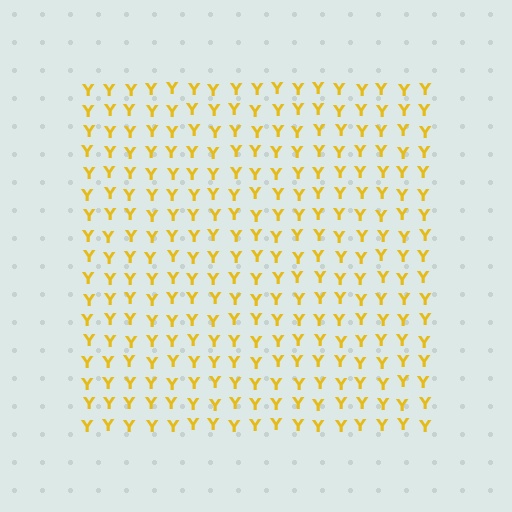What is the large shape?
The large shape is a square.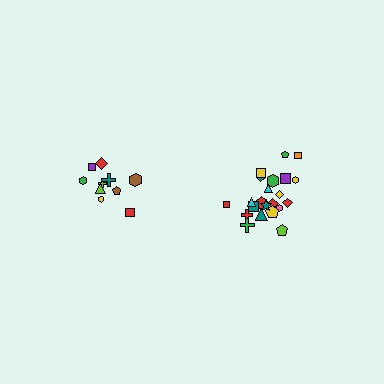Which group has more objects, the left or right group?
The right group.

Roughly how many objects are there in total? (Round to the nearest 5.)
Roughly 30 objects in total.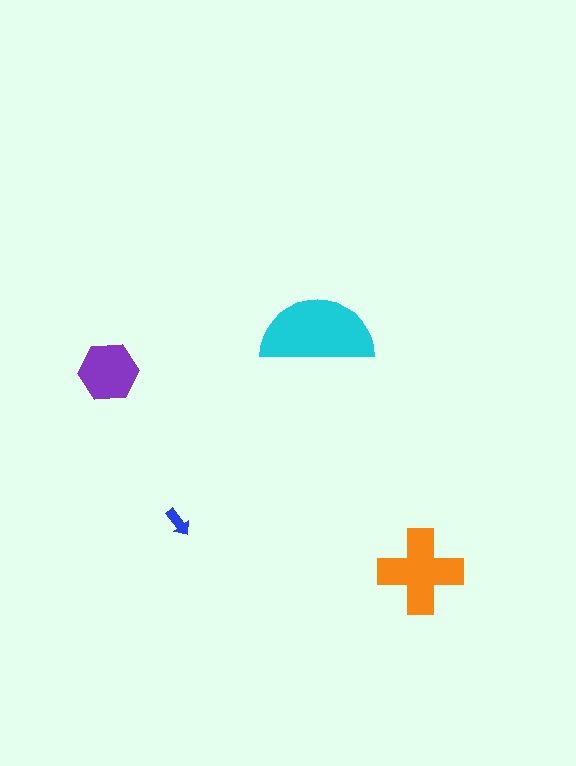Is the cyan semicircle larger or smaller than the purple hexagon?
Larger.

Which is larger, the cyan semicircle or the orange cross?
The cyan semicircle.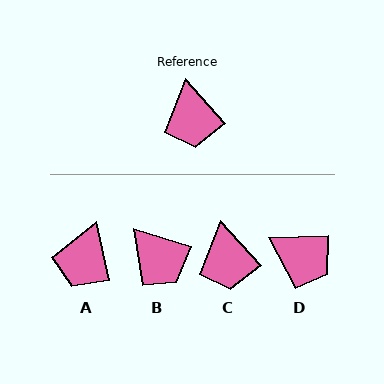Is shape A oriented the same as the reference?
No, it is off by about 30 degrees.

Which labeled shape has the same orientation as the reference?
C.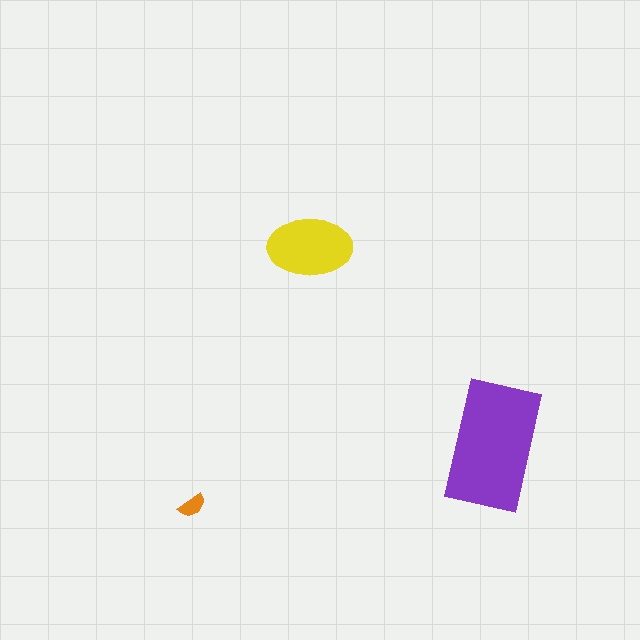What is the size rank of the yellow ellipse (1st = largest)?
2nd.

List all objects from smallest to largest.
The orange semicircle, the yellow ellipse, the purple rectangle.